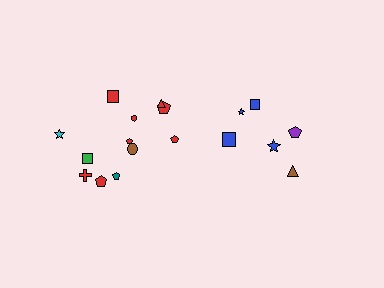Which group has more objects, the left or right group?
The left group.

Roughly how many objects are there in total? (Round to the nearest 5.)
Roughly 20 objects in total.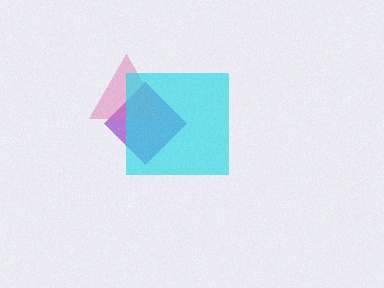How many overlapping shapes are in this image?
There are 3 overlapping shapes in the image.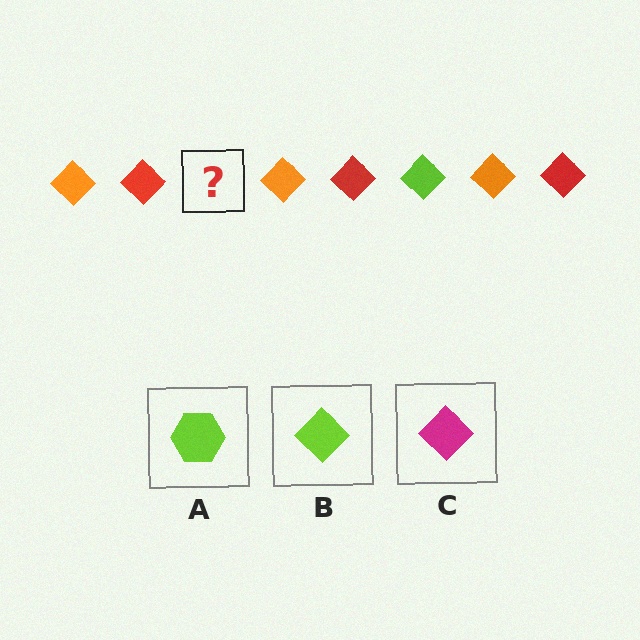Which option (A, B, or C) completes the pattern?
B.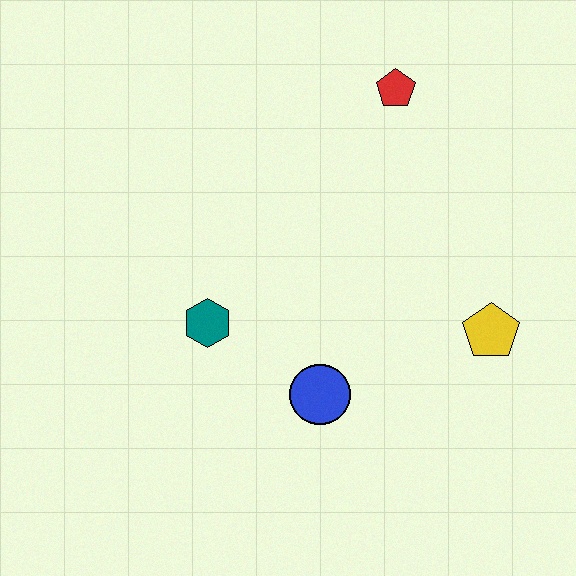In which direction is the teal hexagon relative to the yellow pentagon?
The teal hexagon is to the left of the yellow pentagon.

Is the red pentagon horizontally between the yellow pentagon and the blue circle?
Yes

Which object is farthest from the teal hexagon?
The red pentagon is farthest from the teal hexagon.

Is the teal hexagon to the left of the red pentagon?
Yes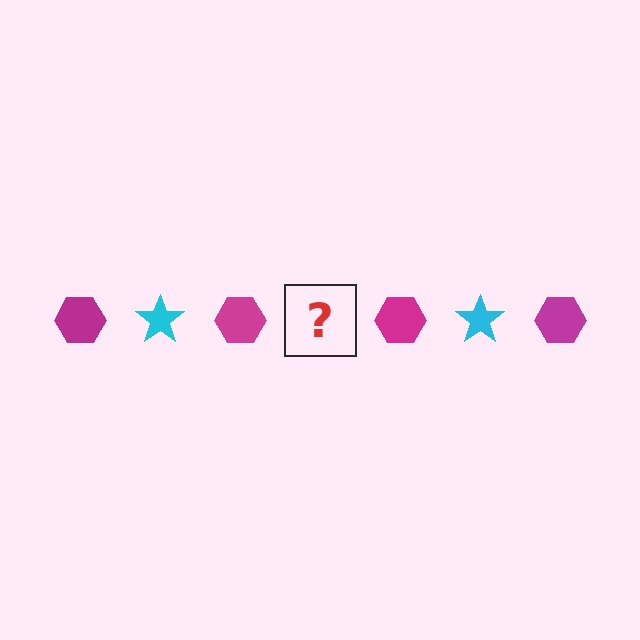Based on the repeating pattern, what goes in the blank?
The blank should be a cyan star.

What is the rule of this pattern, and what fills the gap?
The rule is that the pattern alternates between magenta hexagon and cyan star. The gap should be filled with a cyan star.